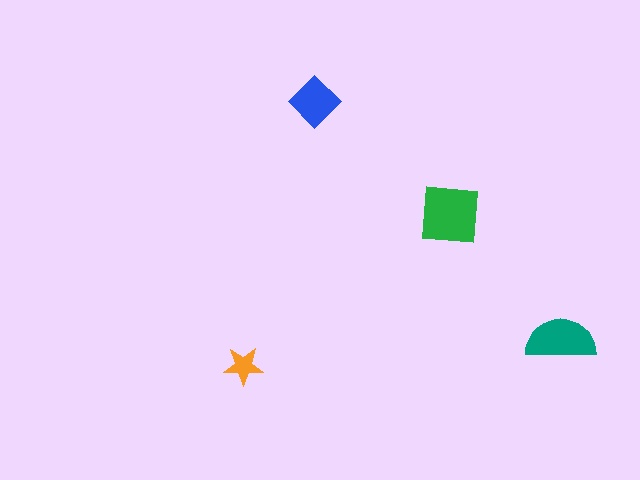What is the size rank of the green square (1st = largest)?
1st.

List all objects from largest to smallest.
The green square, the teal semicircle, the blue diamond, the orange star.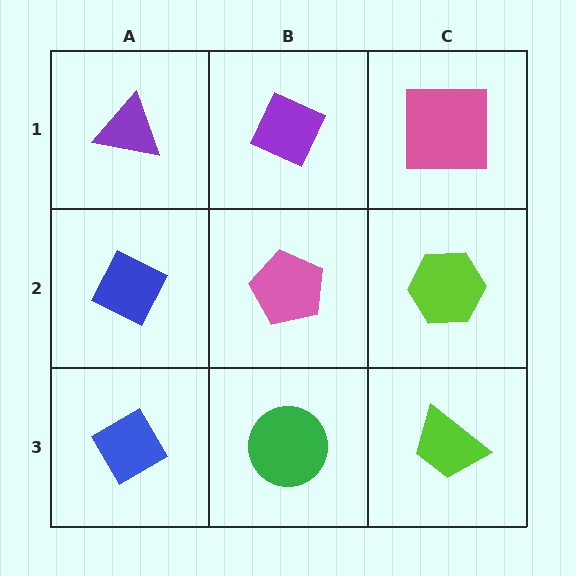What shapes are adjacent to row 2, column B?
A purple diamond (row 1, column B), a green circle (row 3, column B), a blue diamond (row 2, column A), a lime hexagon (row 2, column C).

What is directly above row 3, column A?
A blue diamond.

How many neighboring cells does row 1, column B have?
3.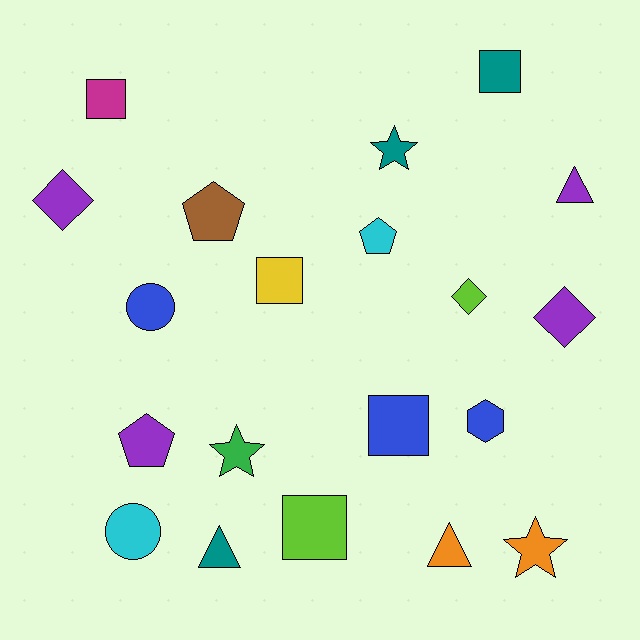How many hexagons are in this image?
There is 1 hexagon.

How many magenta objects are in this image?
There is 1 magenta object.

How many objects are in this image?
There are 20 objects.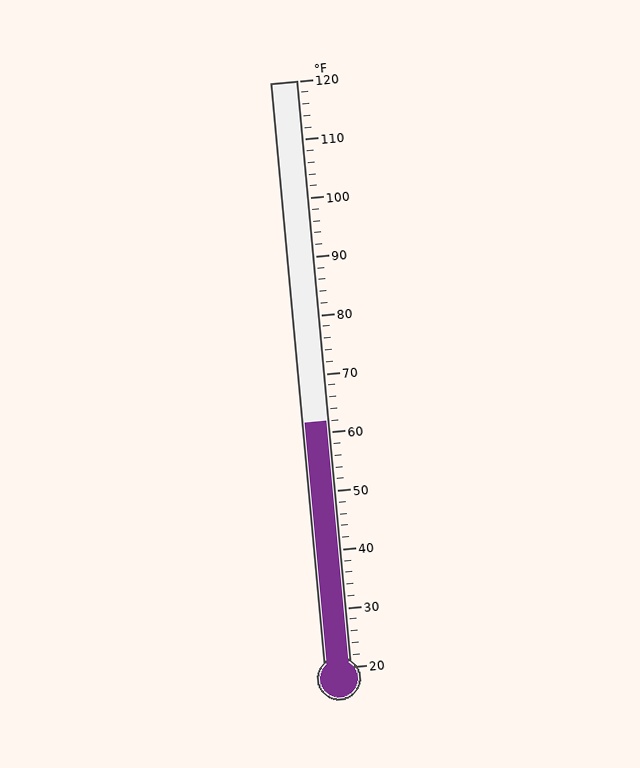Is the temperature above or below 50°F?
The temperature is above 50°F.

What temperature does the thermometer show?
The thermometer shows approximately 62°F.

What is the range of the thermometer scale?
The thermometer scale ranges from 20°F to 120°F.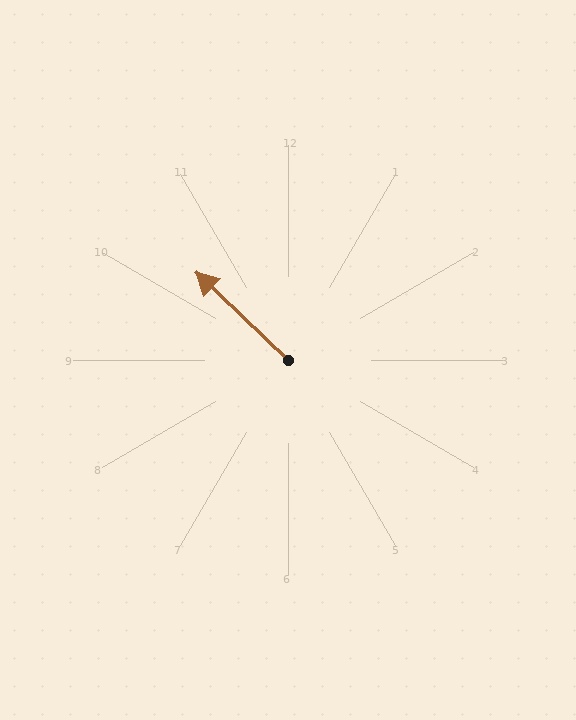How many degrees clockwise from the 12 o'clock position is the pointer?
Approximately 314 degrees.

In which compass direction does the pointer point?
Northwest.